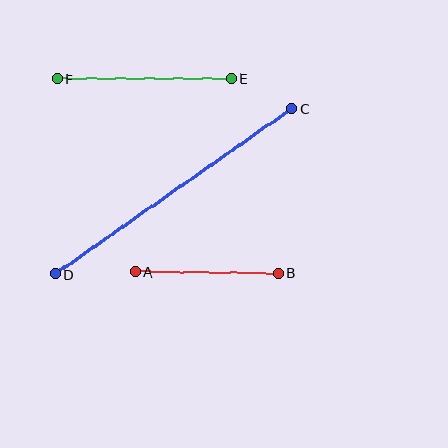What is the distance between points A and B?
The distance is approximately 143 pixels.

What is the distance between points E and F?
The distance is approximately 174 pixels.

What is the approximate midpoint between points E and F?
The midpoint is at approximately (144, 79) pixels.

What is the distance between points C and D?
The distance is approximately 288 pixels.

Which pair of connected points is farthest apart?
Points C and D are farthest apart.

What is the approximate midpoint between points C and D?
The midpoint is at approximately (174, 191) pixels.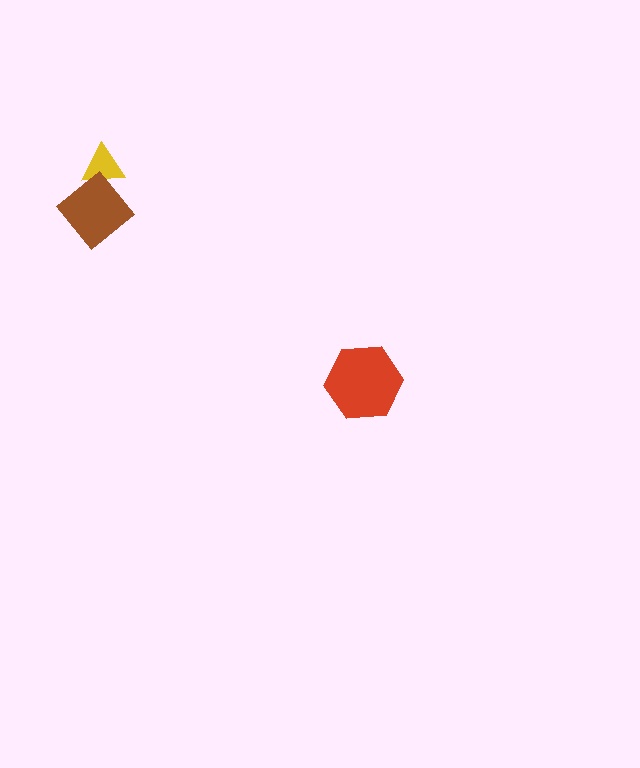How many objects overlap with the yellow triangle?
1 object overlaps with the yellow triangle.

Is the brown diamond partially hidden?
No, no other shape covers it.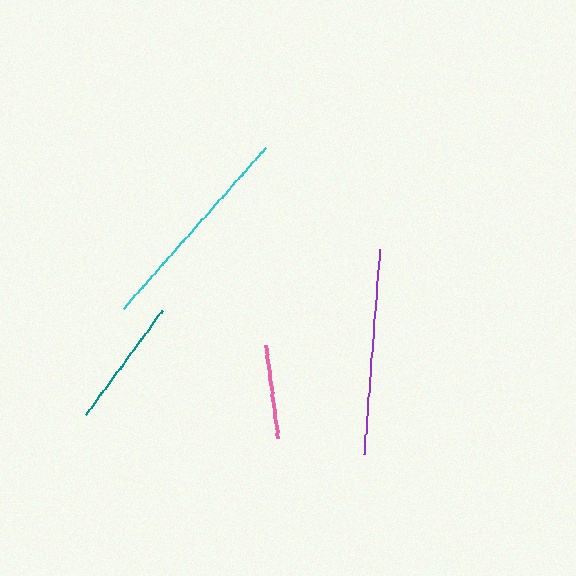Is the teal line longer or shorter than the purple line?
The purple line is longer than the teal line.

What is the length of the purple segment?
The purple segment is approximately 206 pixels long.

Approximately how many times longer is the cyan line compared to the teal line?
The cyan line is approximately 1.7 times the length of the teal line.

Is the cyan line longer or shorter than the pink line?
The cyan line is longer than the pink line.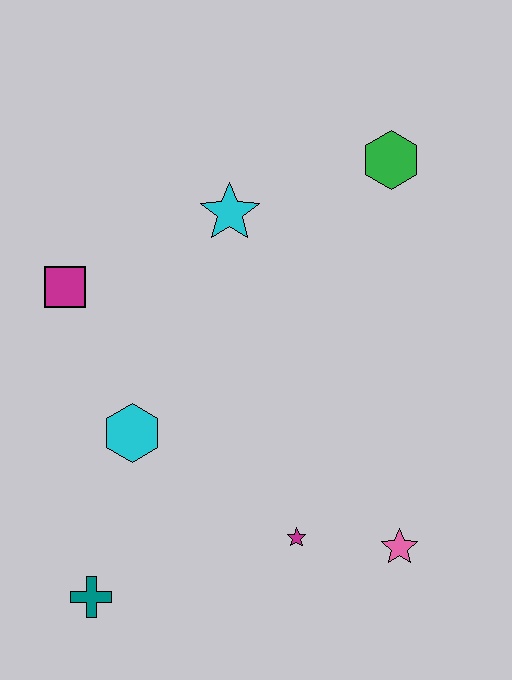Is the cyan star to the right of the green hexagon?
No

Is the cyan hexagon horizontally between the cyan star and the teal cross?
Yes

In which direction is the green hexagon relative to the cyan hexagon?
The green hexagon is above the cyan hexagon.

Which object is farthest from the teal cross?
The green hexagon is farthest from the teal cross.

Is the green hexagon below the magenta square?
No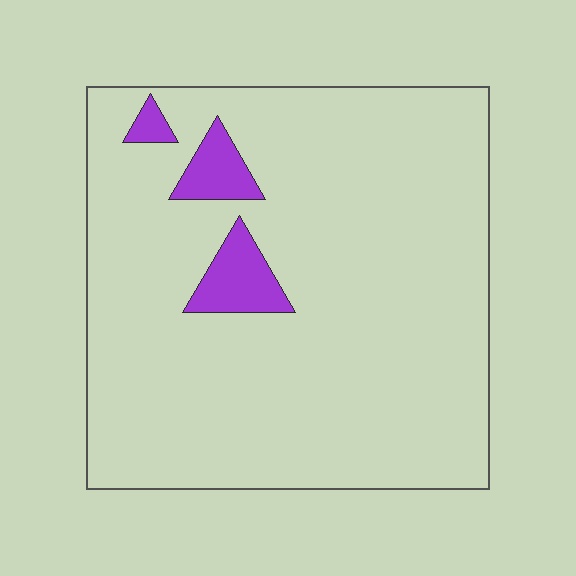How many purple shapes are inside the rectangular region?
3.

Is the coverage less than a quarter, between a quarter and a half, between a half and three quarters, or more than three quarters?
Less than a quarter.